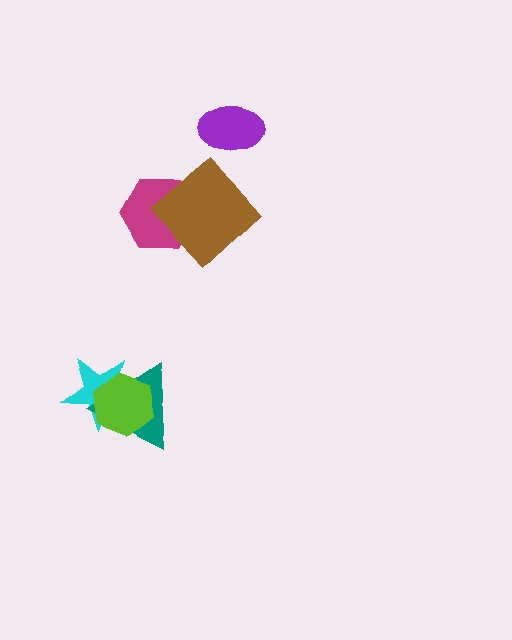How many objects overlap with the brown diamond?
1 object overlaps with the brown diamond.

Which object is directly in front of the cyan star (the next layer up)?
The teal triangle is directly in front of the cyan star.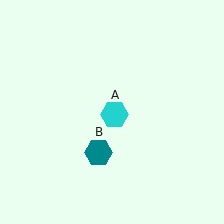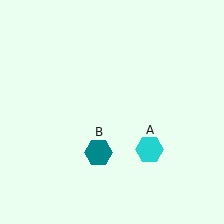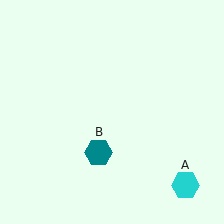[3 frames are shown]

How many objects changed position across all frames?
1 object changed position: cyan hexagon (object A).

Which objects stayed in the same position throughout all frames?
Teal hexagon (object B) remained stationary.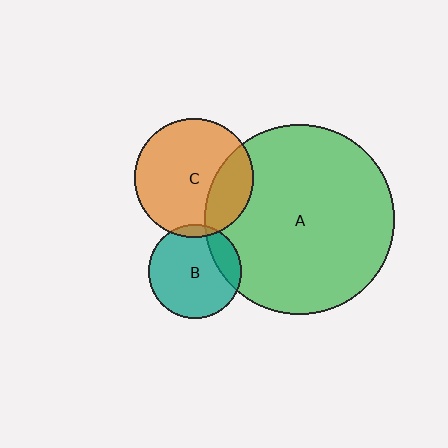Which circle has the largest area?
Circle A (green).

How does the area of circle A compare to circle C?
Approximately 2.5 times.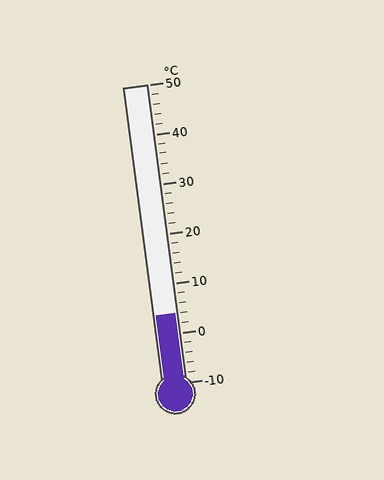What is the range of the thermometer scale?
The thermometer scale ranges from -10°C to 50°C.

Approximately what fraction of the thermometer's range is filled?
The thermometer is filled to approximately 25% of its range.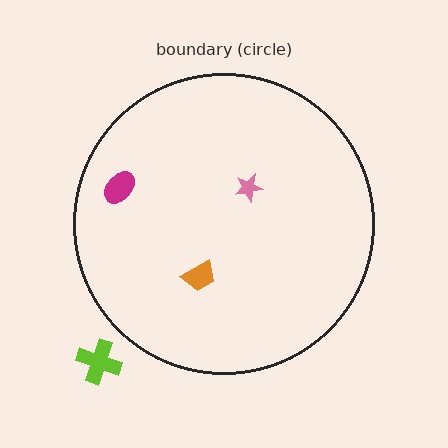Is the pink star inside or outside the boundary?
Inside.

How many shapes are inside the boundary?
3 inside, 1 outside.